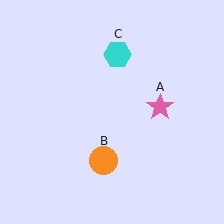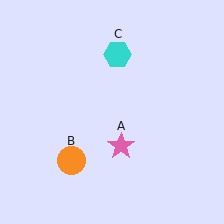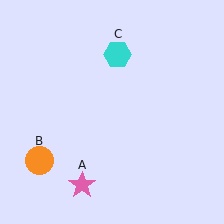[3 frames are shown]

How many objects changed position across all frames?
2 objects changed position: pink star (object A), orange circle (object B).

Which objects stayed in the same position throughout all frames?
Cyan hexagon (object C) remained stationary.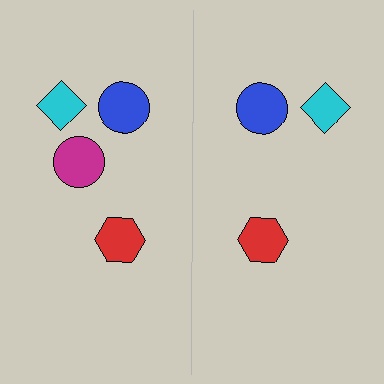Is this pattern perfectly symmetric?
No, the pattern is not perfectly symmetric. A magenta circle is missing from the right side.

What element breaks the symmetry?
A magenta circle is missing from the right side.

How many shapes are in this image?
There are 7 shapes in this image.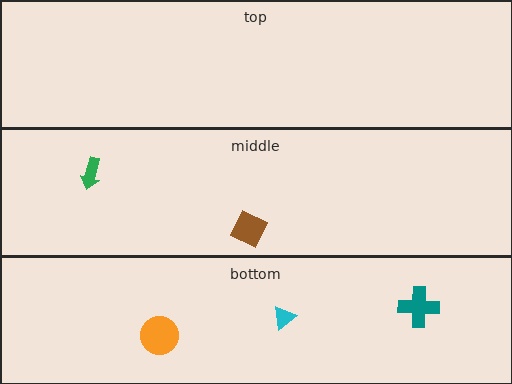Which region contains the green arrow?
The middle region.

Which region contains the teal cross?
The bottom region.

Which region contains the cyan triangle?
The bottom region.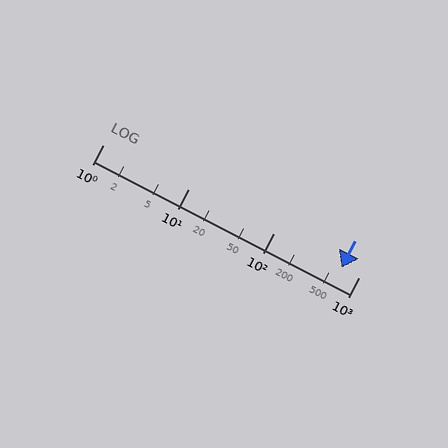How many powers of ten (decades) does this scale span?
The scale spans 3 decades, from 1 to 1000.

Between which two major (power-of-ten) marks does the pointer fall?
The pointer is between 100 and 1000.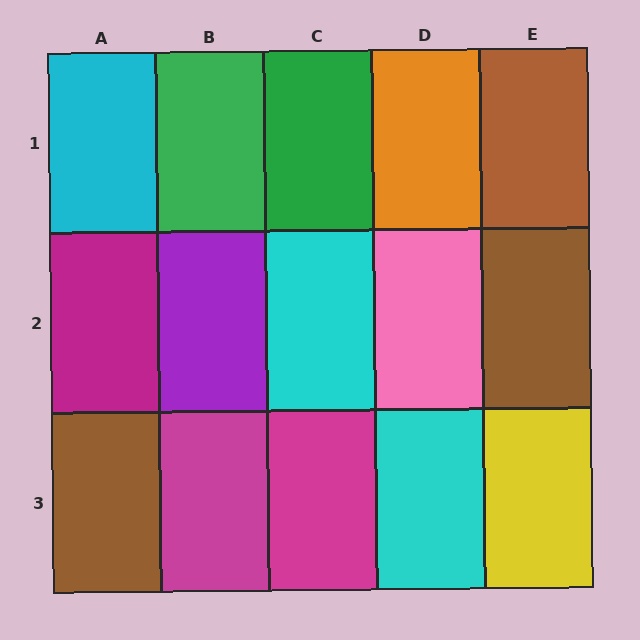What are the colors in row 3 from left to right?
Brown, magenta, magenta, cyan, yellow.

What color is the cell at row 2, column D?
Pink.